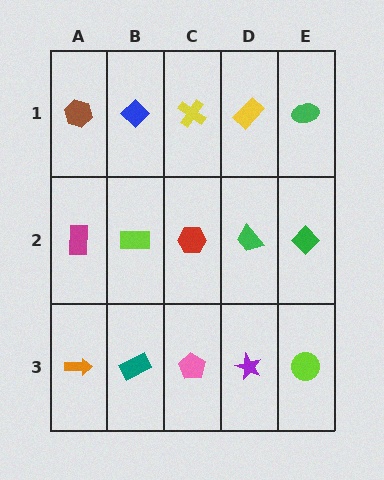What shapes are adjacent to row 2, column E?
A green ellipse (row 1, column E), a lime circle (row 3, column E), a green trapezoid (row 2, column D).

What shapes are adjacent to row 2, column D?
A yellow rectangle (row 1, column D), a purple star (row 3, column D), a red hexagon (row 2, column C), a green diamond (row 2, column E).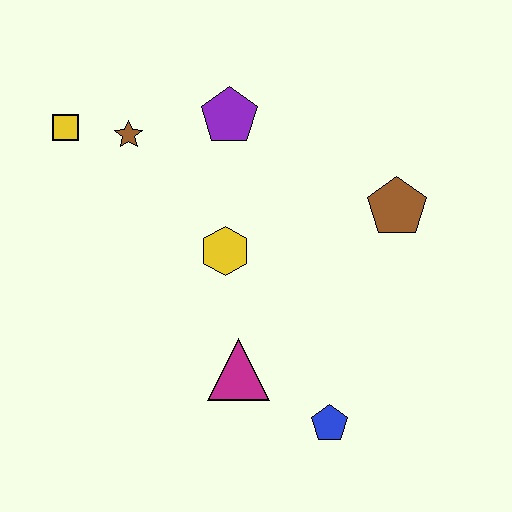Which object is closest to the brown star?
The yellow square is closest to the brown star.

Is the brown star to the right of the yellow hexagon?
No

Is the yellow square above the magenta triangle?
Yes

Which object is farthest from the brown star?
The blue pentagon is farthest from the brown star.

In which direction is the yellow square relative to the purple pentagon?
The yellow square is to the left of the purple pentagon.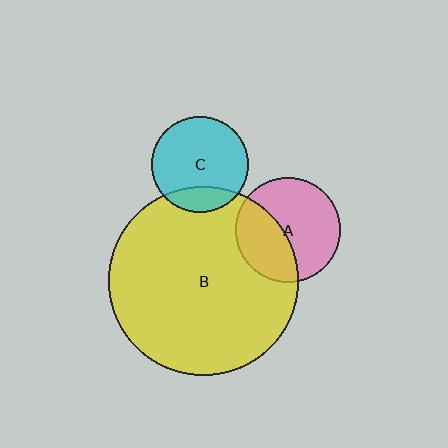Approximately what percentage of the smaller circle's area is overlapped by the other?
Approximately 20%.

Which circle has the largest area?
Circle B (yellow).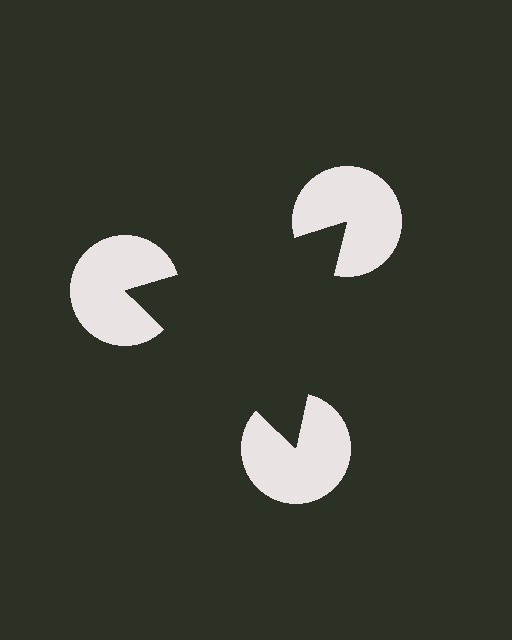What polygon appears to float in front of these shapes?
An illusory triangle — its edges are inferred from the aligned wedge cuts in the pac-man discs, not physically drawn.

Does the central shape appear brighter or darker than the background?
It typically appears slightly darker than the background, even though no actual brightness change is drawn.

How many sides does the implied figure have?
3 sides.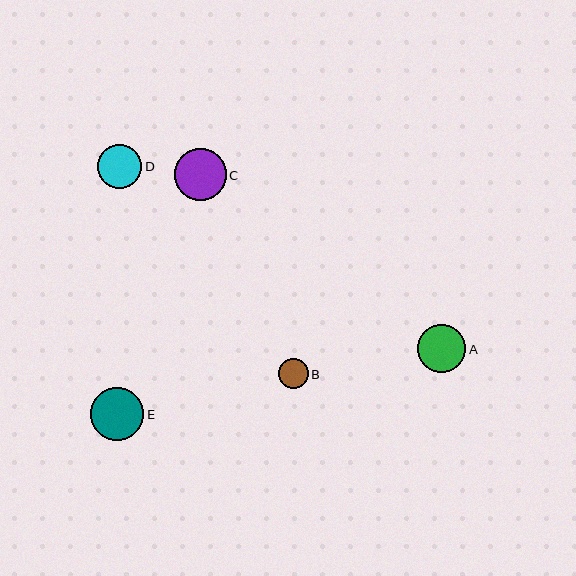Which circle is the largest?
Circle E is the largest with a size of approximately 54 pixels.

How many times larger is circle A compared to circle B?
Circle A is approximately 1.6 times the size of circle B.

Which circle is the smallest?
Circle B is the smallest with a size of approximately 30 pixels.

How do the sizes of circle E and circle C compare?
Circle E and circle C are approximately the same size.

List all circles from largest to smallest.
From largest to smallest: E, C, A, D, B.